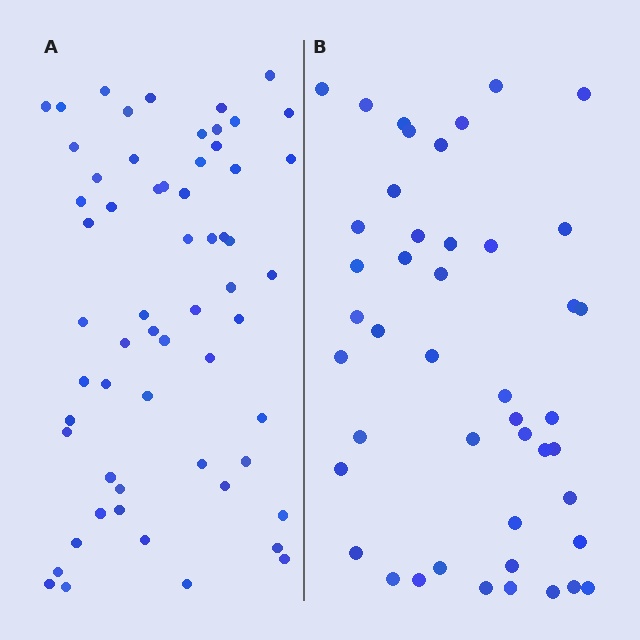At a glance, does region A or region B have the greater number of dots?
Region A (the left region) has more dots.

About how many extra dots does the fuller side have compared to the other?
Region A has approximately 15 more dots than region B.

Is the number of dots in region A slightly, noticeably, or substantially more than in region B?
Region A has noticeably more, but not dramatically so. The ratio is roughly 1.3 to 1.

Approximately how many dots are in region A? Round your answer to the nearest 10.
About 60 dots.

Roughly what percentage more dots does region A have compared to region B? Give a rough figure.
About 35% more.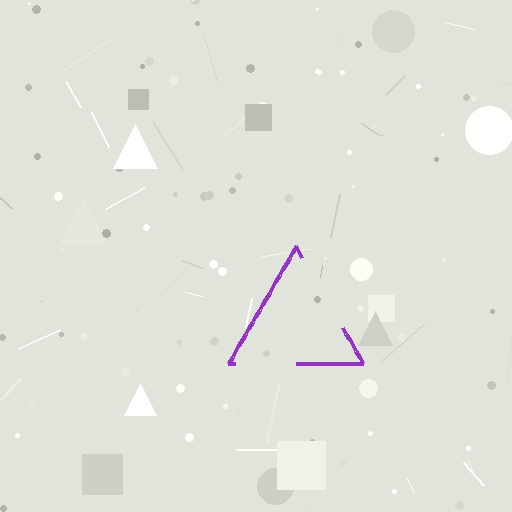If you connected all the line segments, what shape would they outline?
They would outline a triangle.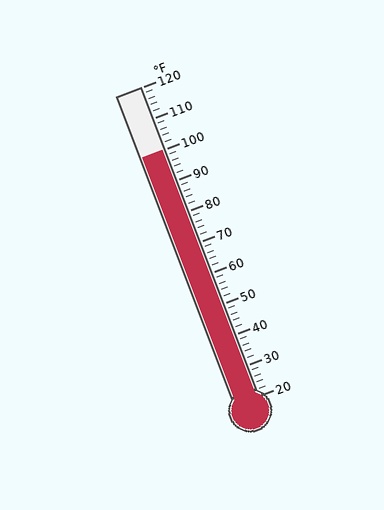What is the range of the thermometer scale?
The thermometer scale ranges from 20°F to 120°F.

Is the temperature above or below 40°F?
The temperature is above 40°F.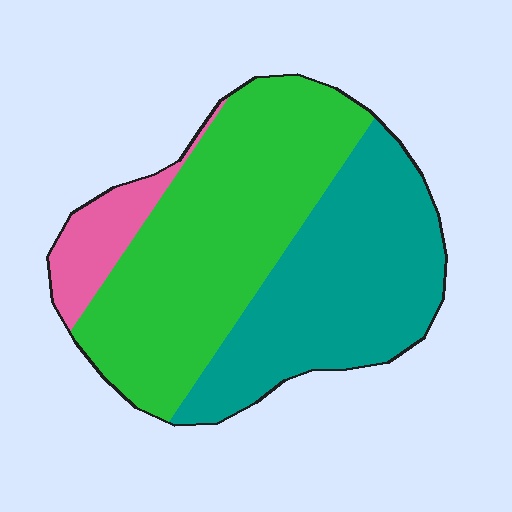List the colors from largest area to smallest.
From largest to smallest: green, teal, pink.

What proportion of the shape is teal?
Teal takes up about two fifths (2/5) of the shape.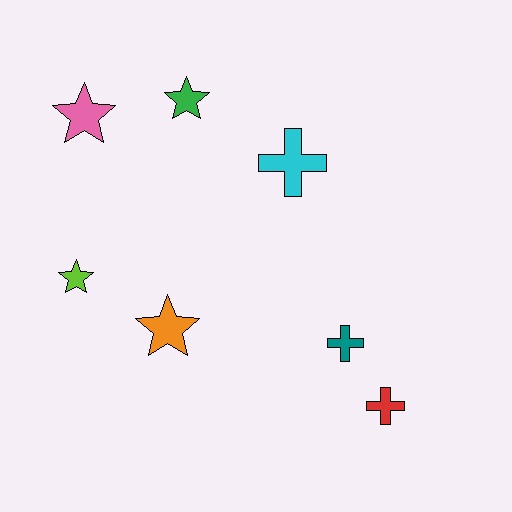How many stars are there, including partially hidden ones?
There are 4 stars.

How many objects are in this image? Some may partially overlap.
There are 7 objects.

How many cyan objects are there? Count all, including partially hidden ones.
There is 1 cyan object.